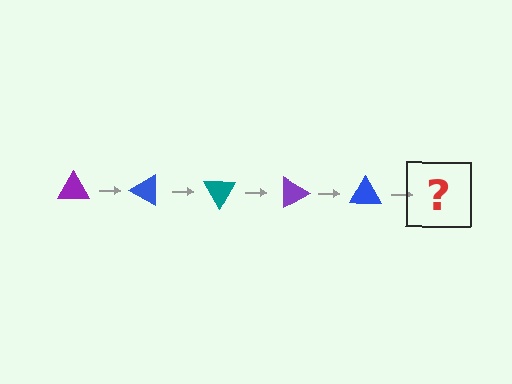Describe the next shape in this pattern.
It should be a teal triangle, rotated 150 degrees from the start.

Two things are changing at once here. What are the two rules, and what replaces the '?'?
The two rules are that it rotates 30 degrees each step and the color cycles through purple, blue, and teal. The '?' should be a teal triangle, rotated 150 degrees from the start.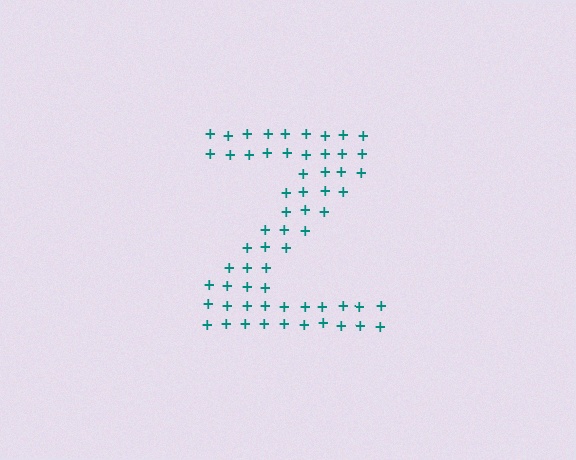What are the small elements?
The small elements are plus signs.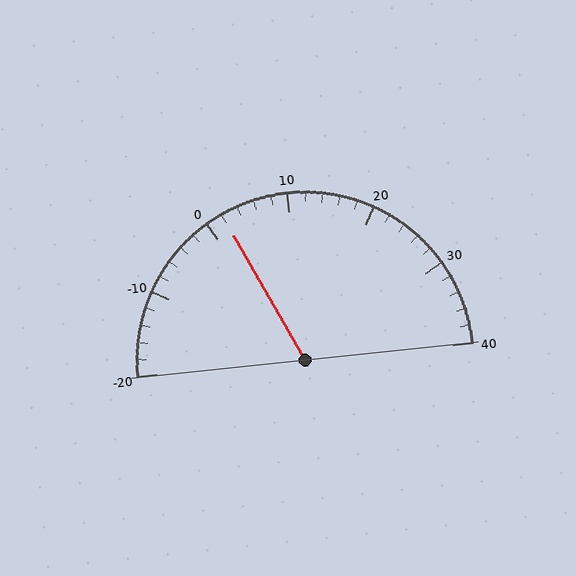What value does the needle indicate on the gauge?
The needle indicates approximately 2.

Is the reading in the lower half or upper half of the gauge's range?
The reading is in the lower half of the range (-20 to 40).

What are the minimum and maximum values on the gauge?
The gauge ranges from -20 to 40.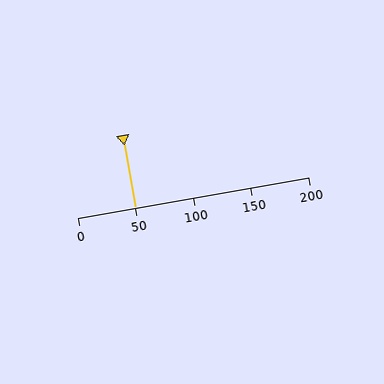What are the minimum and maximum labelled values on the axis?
The axis runs from 0 to 200.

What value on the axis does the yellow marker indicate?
The marker indicates approximately 50.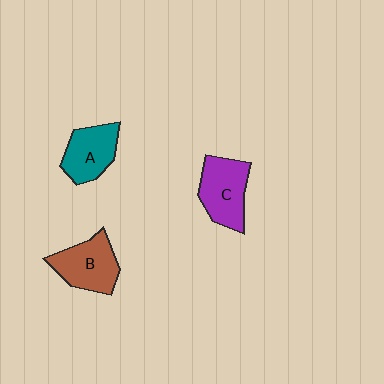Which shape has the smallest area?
Shape A (teal).